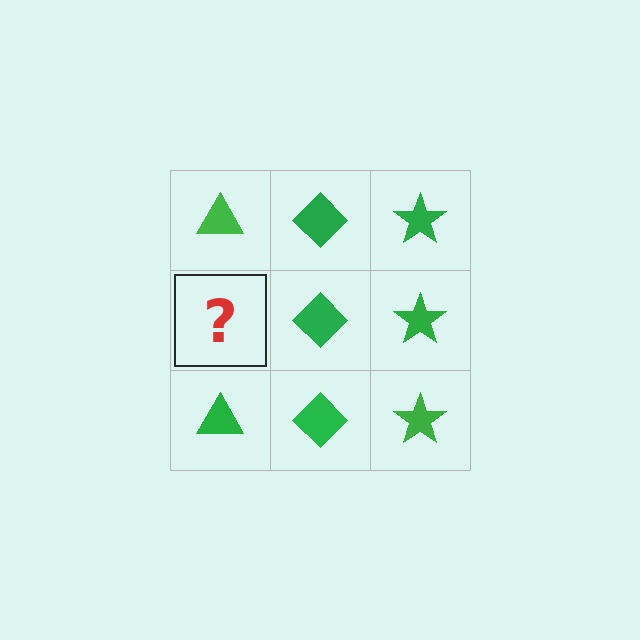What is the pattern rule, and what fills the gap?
The rule is that each column has a consistent shape. The gap should be filled with a green triangle.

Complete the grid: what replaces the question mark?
The question mark should be replaced with a green triangle.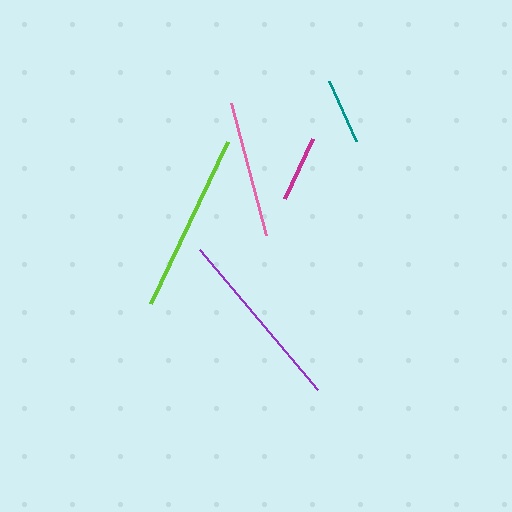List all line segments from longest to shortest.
From longest to shortest: purple, lime, pink, magenta, teal.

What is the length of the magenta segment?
The magenta segment is approximately 66 pixels long.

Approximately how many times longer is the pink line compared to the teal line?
The pink line is approximately 2.1 times the length of the teal line.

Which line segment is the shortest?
The teal line is the shortest at approximately 65 pixels.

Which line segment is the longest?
The purple line is the longest at approximately 183 pixels.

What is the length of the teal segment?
The teal segment is approximately 65 pixels long.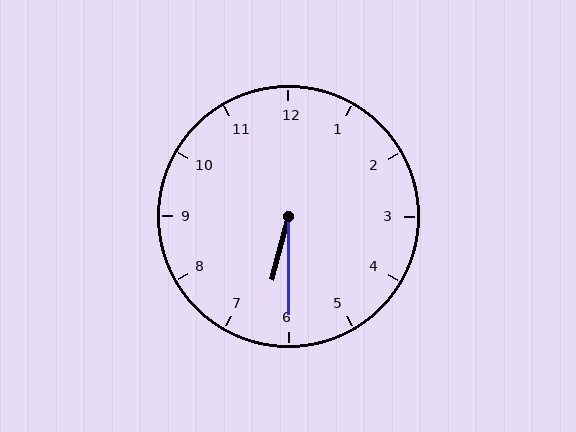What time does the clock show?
6:30.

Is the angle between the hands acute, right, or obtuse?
It is acute.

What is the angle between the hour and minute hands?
Approximately 15 degrees.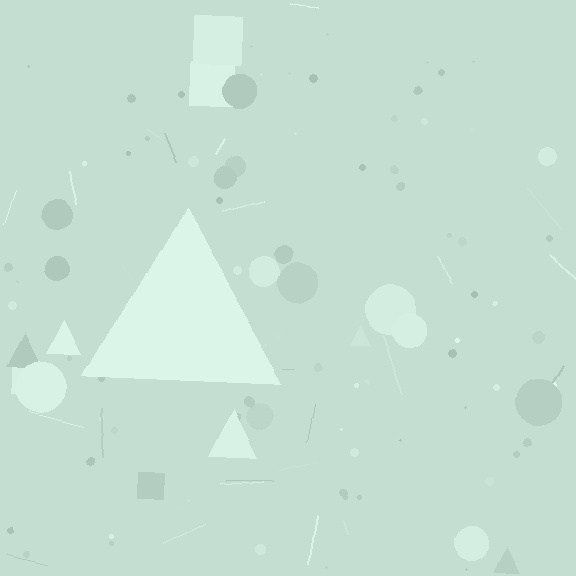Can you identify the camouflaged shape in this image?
The camouflaged shape is a triangle.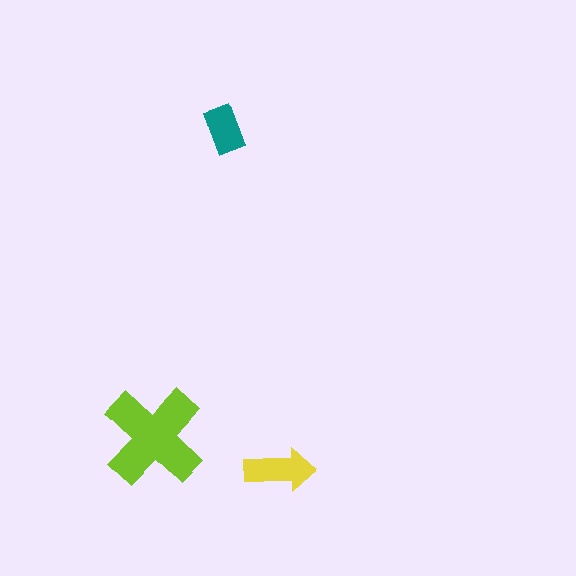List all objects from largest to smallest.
The lime cross, the yellow arrow, the teal rectangle.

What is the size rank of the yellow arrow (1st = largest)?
2nd.